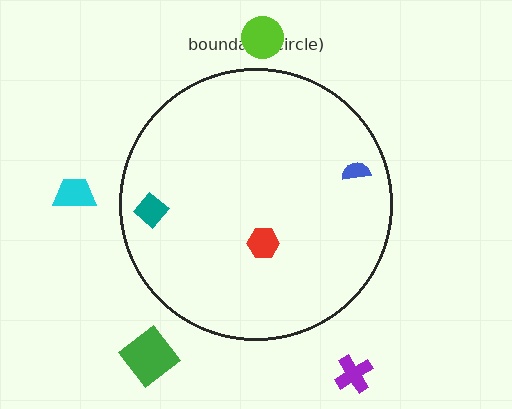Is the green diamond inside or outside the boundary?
Outside.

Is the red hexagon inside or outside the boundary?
Inside.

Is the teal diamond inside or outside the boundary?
Inside.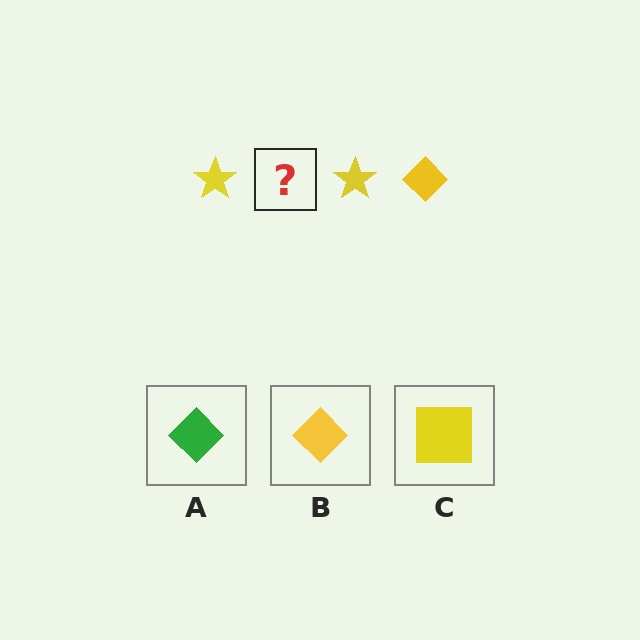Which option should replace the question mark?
Option B.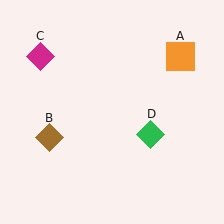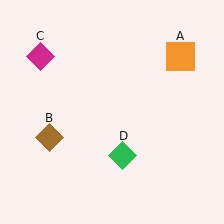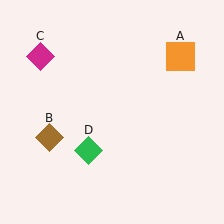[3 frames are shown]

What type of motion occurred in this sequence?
The green diamond (object D) rotated clockwise around the center of the scene.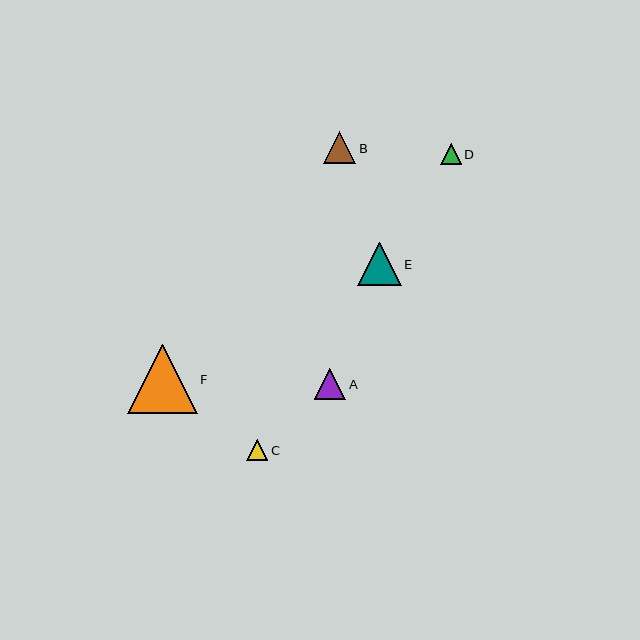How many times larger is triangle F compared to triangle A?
Triangle F is approximately 2.2 times the size of triangle A.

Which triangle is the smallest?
Triangle D is the smallest with a size of approximately 21 pixels.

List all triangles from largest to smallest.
From largest to smallest: F, E, B, A, C, D.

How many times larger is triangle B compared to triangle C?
Triangle B is approximately 1.6 times the size of triangle C.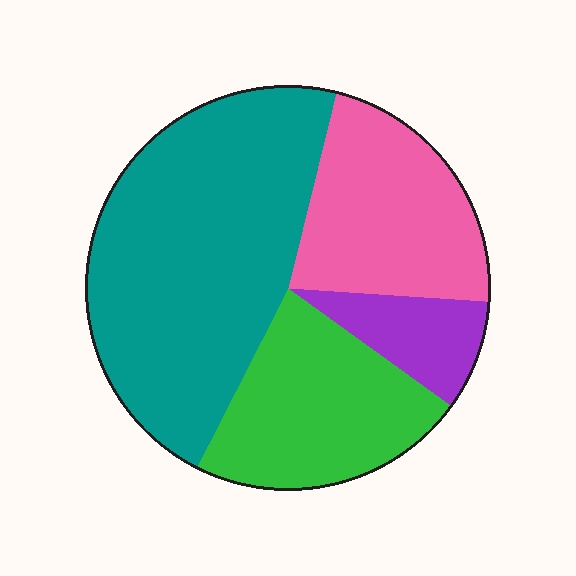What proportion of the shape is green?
Green takes up between a sixth and a third of the shape.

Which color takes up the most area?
Teal, at roughly 45%.